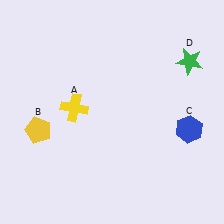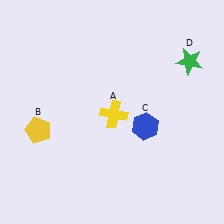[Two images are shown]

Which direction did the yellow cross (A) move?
The yellow cross (A) moved right.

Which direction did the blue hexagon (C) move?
The blue hexagon (C) moved left.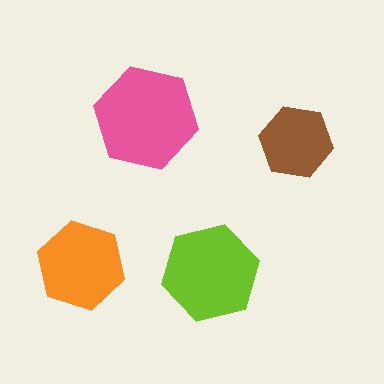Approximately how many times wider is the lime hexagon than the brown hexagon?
About 1.5 times wider.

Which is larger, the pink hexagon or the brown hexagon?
The pink one.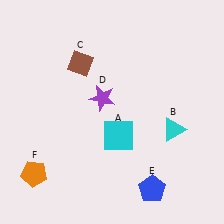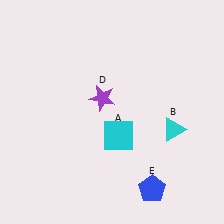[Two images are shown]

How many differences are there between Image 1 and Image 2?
There are 2 differences between the two images.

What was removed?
The brown diamond (C), the orange pentagon (F) were removed in Image 2.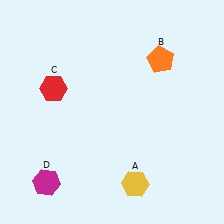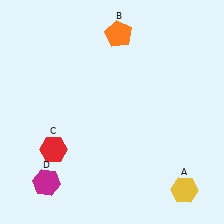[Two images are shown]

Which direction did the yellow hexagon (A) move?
The yellow hexagon (A) moved right.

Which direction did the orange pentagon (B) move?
The orange pentagon (B) moved left.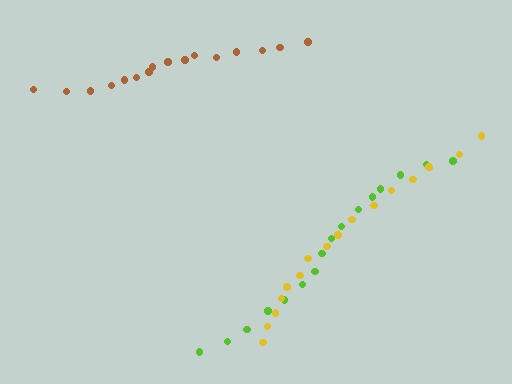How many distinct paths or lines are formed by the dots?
There are 3 distinct paths.